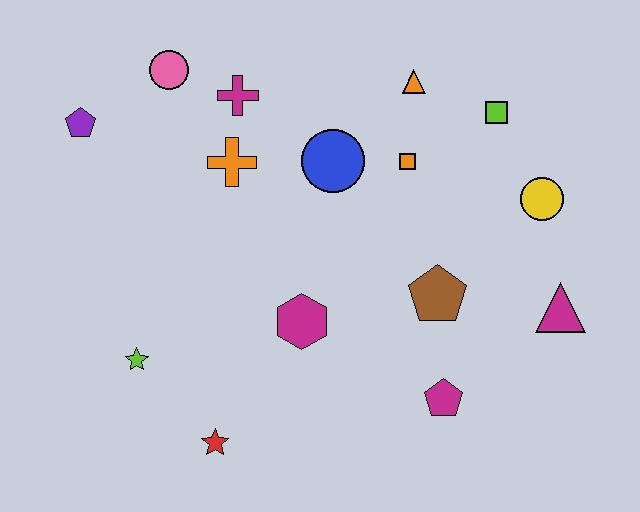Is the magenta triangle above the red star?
Yes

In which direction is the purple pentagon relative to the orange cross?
The purple pentagon is to the left of the orange cross.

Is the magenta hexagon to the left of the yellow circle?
Yes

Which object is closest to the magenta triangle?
The yellow circle is closest to the magenta triangle.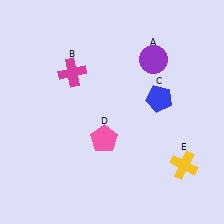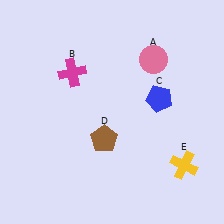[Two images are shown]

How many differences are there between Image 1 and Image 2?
There are 2 differences between the two images.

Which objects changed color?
A changed from purple to pink. D changed from pink to brown.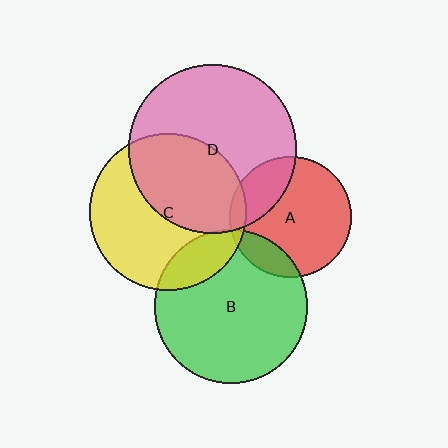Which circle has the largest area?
Circle D (pink).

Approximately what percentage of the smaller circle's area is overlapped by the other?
Approximately 25%.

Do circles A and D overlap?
Yes.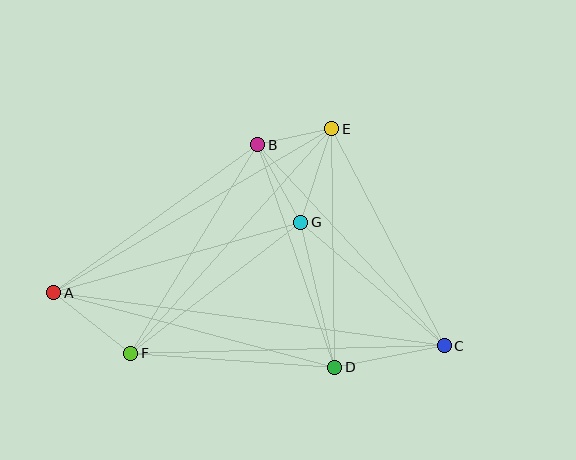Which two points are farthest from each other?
Points A and C are farthest from each other.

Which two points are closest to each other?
Points B and E are closest to each other.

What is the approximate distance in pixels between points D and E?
The distance between D and E is approximately 239 pixels.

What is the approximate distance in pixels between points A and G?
The distance between A and G is approximately 257 pixels.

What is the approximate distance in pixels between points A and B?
The distance between A and B is approximately 252 pixels.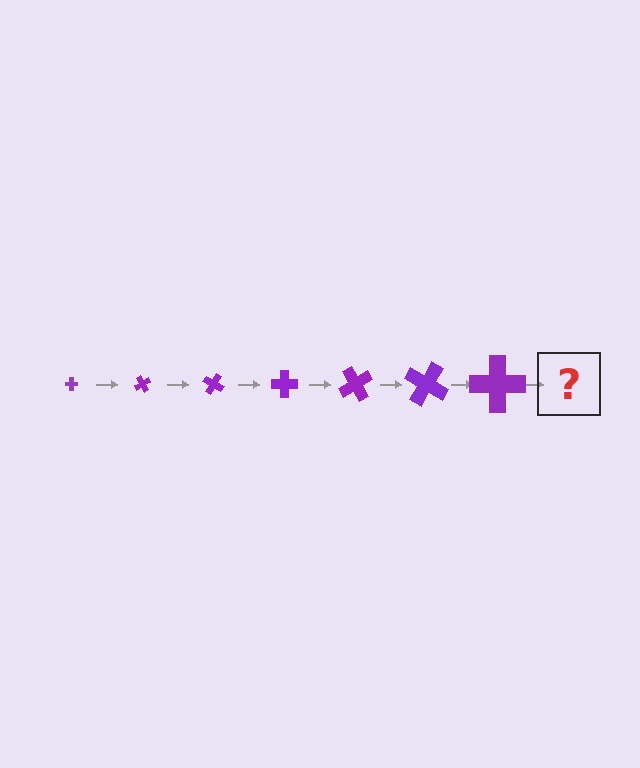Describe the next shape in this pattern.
It should be a cross, larger than the previous one and rotated 420 degrees from the start.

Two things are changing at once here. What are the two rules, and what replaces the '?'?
The two rules are that the cross grows larger each step and it rotates 60 degrees each step. The '?' should be a cross, larger than the previous one and rotated 420 degrees from the start.